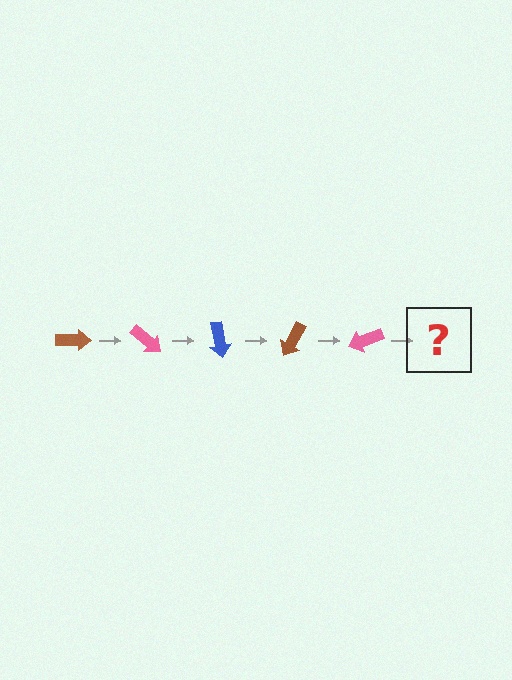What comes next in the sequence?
The next element should be a blue arrow, rotated 200 degrees from the start.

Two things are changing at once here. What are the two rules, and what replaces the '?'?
The two rules are that it rotates 40 degrees each step and the color cycles through brown, pink, and blue. The '?' should be a blue arrow, rotated 200 degrees from the start.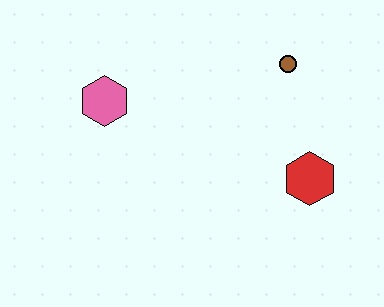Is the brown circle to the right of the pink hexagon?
Yes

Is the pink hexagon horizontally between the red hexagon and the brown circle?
No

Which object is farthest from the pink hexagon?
The red hexagon is farthest from the pink hexagon.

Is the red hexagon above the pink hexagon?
No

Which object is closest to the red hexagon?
The brown circle is closest to the red hexagon.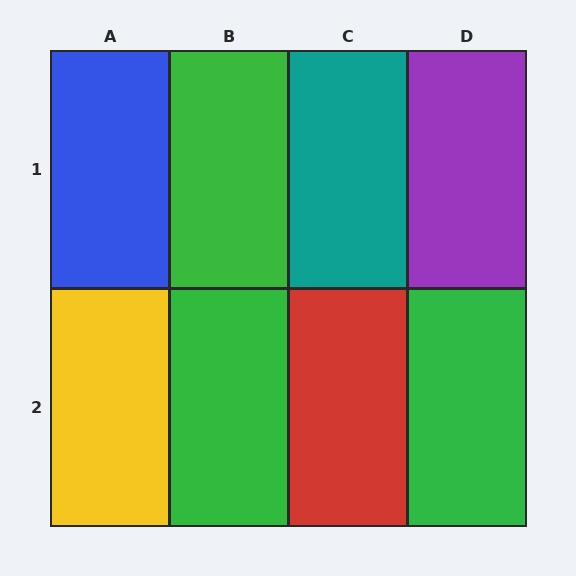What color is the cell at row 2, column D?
Green.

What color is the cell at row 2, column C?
Red.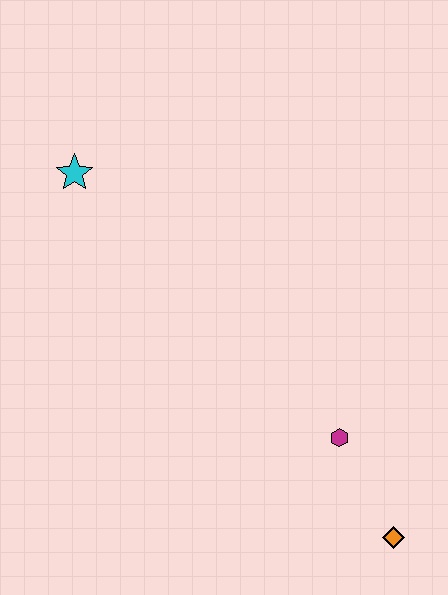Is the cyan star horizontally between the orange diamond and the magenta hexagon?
No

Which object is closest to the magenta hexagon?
The orange diamond is closest to the magenta hexagon.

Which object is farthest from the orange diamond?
The cyan star is farthest from the orange diamond.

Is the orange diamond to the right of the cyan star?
Yes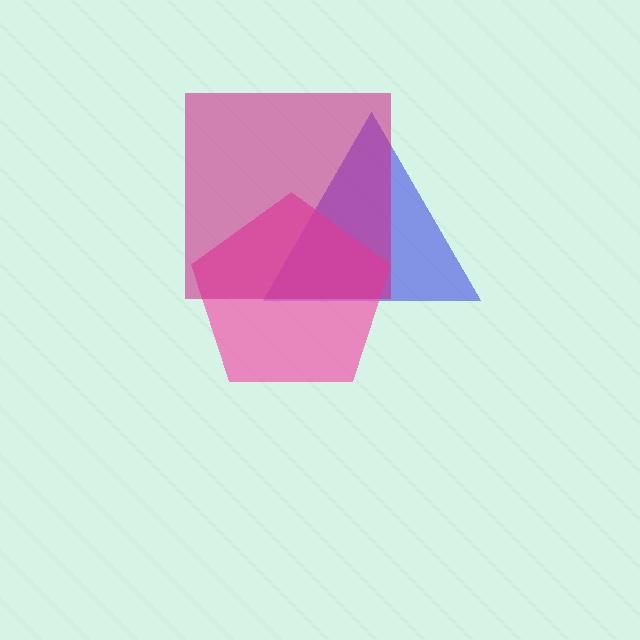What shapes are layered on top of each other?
The layered shapes are: a blue triangle, a pink pentagon, a magenta square.